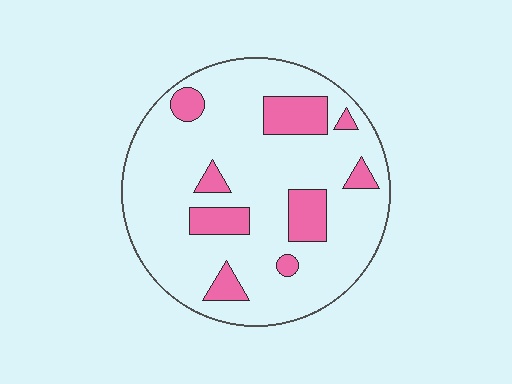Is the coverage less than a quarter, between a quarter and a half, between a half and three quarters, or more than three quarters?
Less than a quarter.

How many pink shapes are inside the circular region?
9.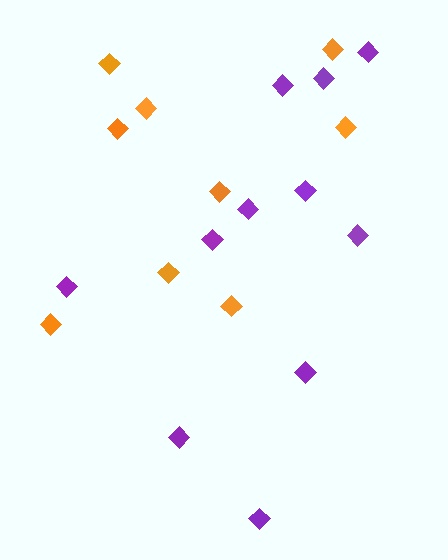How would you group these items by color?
There are 2 groups: one group of orange diamonds (9) and one group of purple diamonds (11).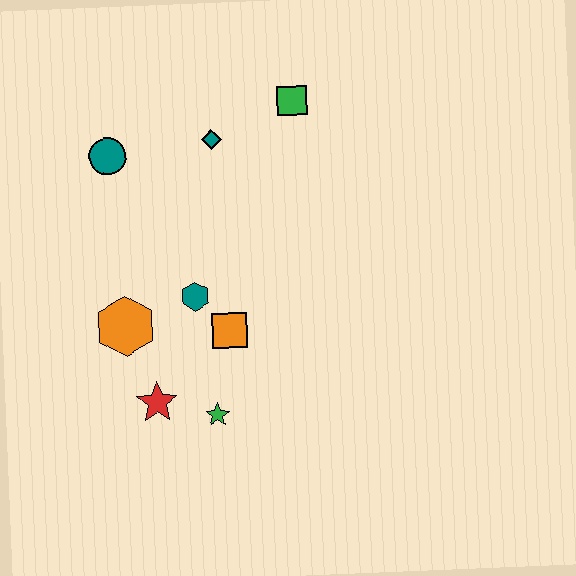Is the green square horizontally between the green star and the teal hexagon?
No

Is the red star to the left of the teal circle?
No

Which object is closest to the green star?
The red star is closest to the green star.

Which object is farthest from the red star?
The green square is farthest from the red star.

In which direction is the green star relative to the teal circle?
The green star is below the teal circle.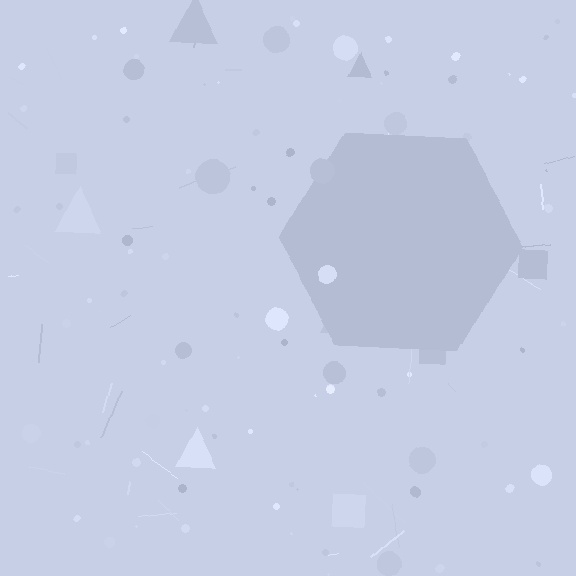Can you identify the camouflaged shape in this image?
The camouflaged shape is a hexagon.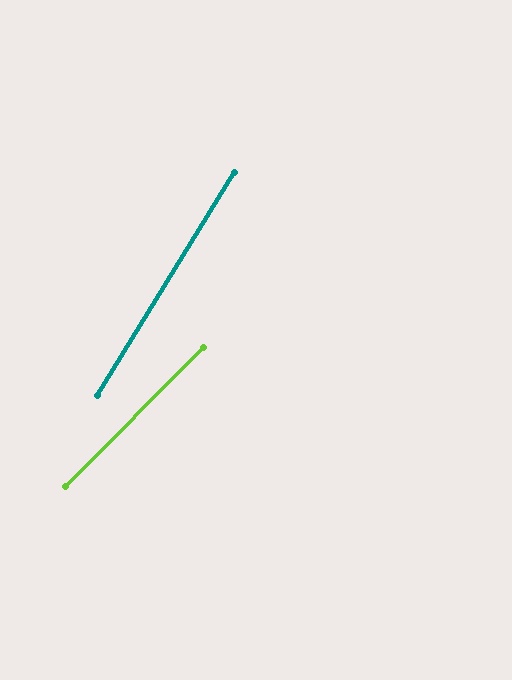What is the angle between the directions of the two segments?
Approximately 14 degrees.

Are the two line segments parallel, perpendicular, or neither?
Neither parallel nor perpendicular — they differ by about 14°.